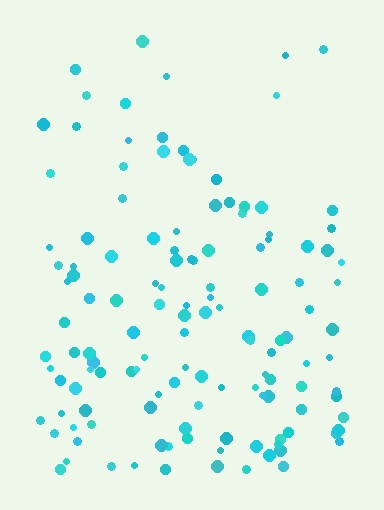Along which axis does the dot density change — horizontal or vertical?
Vertical.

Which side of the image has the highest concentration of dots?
The bottom.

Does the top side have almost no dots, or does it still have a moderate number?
Still a moderate number, just noticeably fewer than the bottom.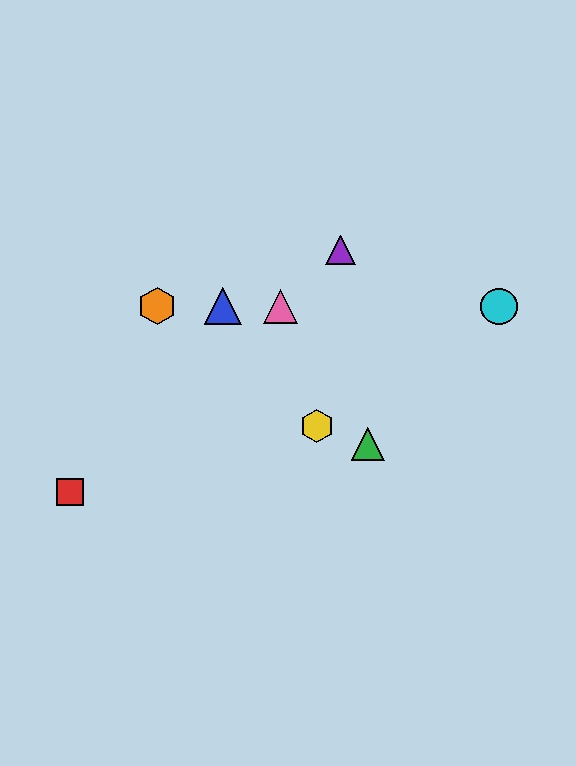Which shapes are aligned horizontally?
The blue triangle, the orange hexagon, the cyan circle, the pink triangle are aligned horizontally.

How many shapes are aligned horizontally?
4 shapes (the blue triangle, the orange hexagon, the cyan circle, the pink triangle) are aligned horizontally.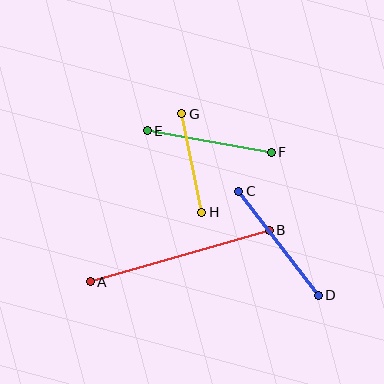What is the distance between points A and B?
The distance is approximately 187 pixels.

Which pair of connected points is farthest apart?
Points A and B are farthest apart.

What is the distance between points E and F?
The distance is approximately 126 pixels.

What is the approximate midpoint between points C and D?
The midpoint is at approximately (278, 243) pixels.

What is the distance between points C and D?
The distance is approximately 131 pixels.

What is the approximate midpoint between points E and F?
The midpoint is at approximately (209, 142) pixels.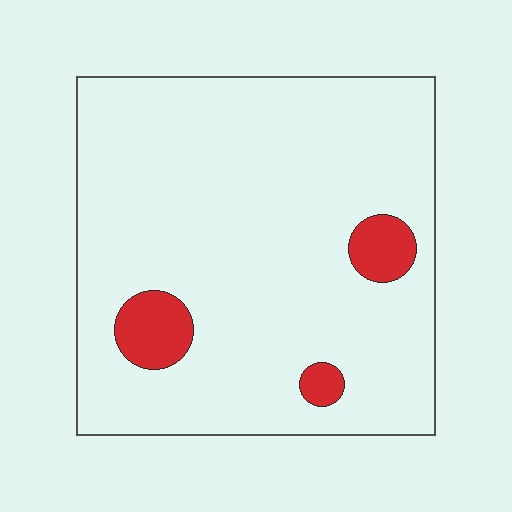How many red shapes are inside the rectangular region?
3.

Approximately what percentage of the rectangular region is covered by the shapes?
Approximately 10%.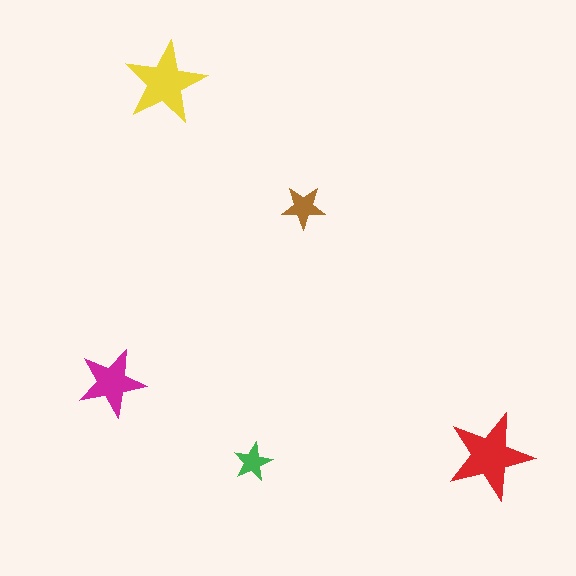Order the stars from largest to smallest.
the red one, the yellow one, the magenta one, the brown one, the green one.